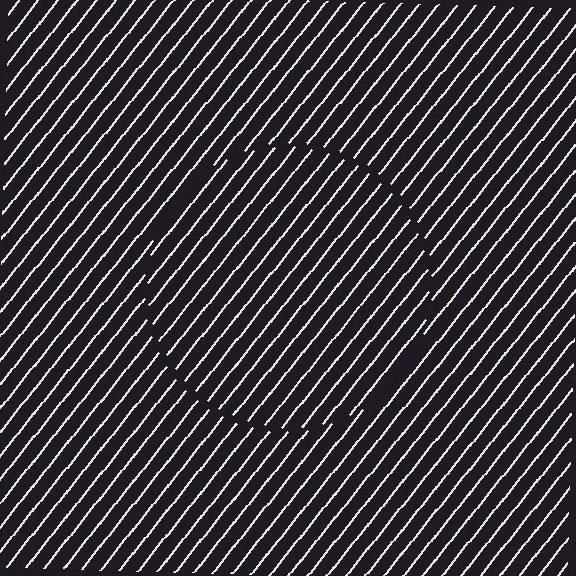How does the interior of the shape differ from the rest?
The interior of the shape contains the same grating, shifted by half a period — the contour is defined by the phase discontinuity where line-ends from the inner and outer gratings abut.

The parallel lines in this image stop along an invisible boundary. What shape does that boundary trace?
An illusory circle. The interior of the shape contains the same grating, shifted by half a period — the contour is defined by the phase discontinuity where line-ends from the inner and outer gratings abut.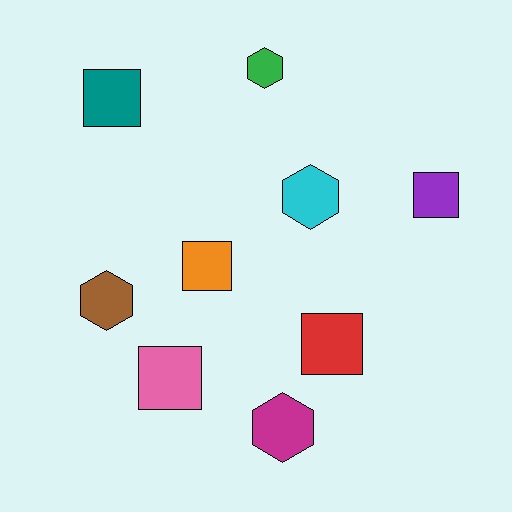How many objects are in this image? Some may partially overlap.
There are 9 objects.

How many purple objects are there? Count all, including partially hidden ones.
There is 1 purple object.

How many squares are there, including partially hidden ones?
There are 5 squares.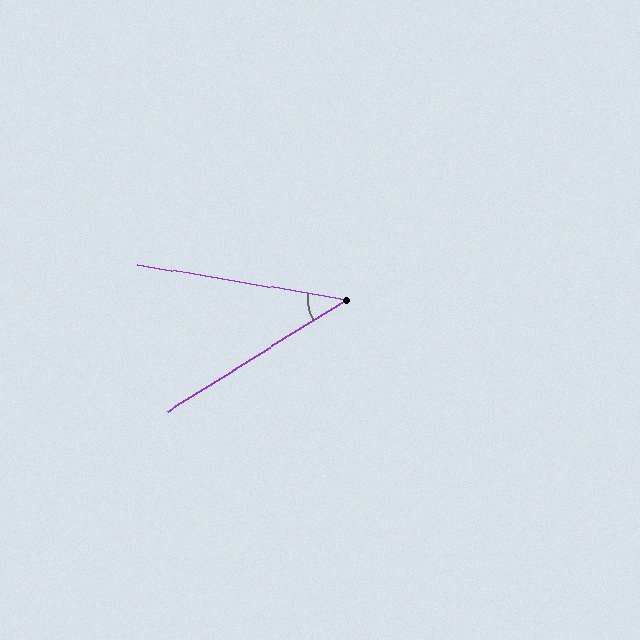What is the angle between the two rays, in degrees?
Approximately 41 degrees.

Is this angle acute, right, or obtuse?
It is acute.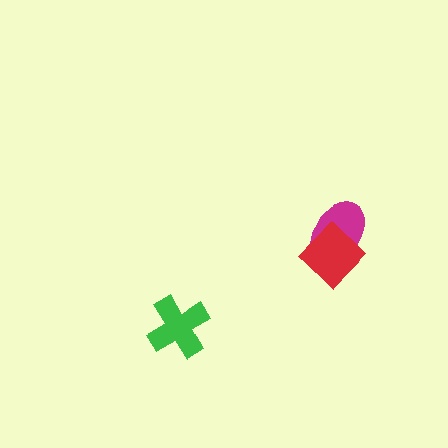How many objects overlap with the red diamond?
1 object overlaps with the red diamond.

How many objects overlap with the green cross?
0 objects overlap with the green cross.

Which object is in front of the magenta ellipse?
The red diamond is in front of the magenta ellipse.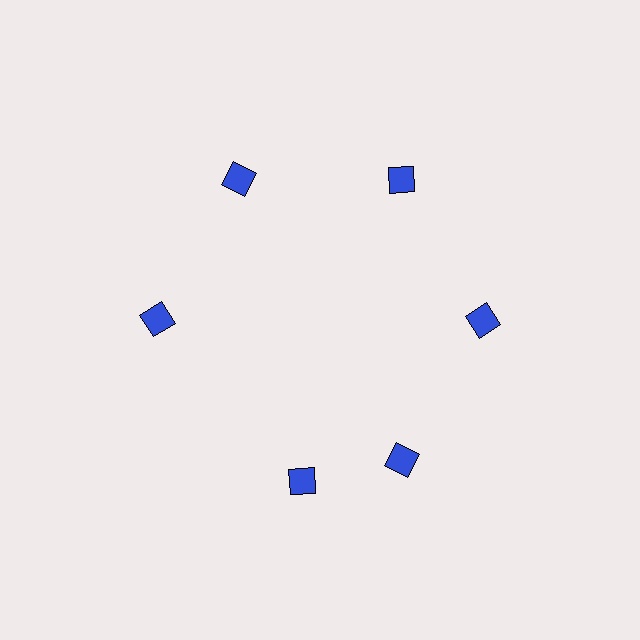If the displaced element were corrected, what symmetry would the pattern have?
It would have 6-fold rotational symmetry — the pattern would map onto itself every 60 degrees.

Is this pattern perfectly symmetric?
No. The 6 blue diamonds are arranged in a ring, but one element near the 7 o'clock position is rotated out of alignment along the ring, breaking the 6-fold rotational symmetry.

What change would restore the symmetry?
The symmetry would be restored by rotating it back into even spacing with its neighbors so that all 6 diamonds sit at equal angles and equal distance from the center.